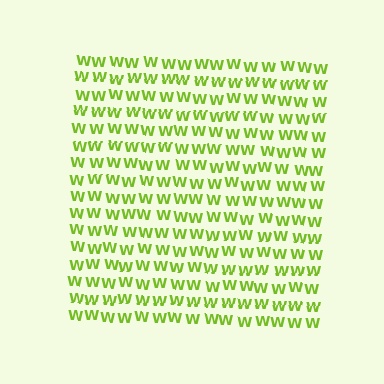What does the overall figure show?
The overall figure shows a square.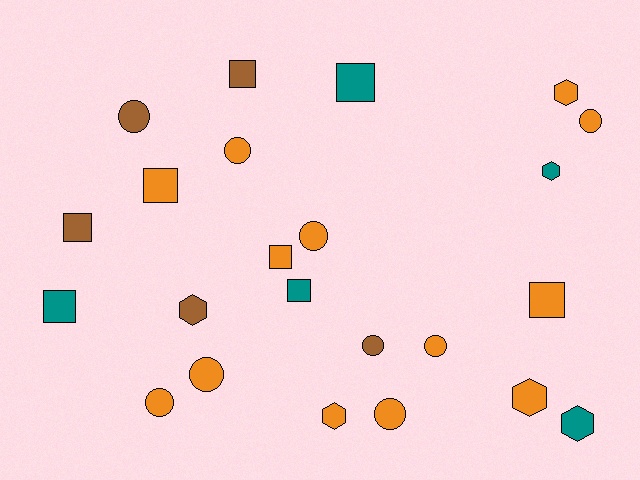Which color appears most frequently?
Orange, with 13 objects.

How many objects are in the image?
There are 23 objects.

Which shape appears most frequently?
Circle, with 9 objects.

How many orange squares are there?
There are 3 orange squares.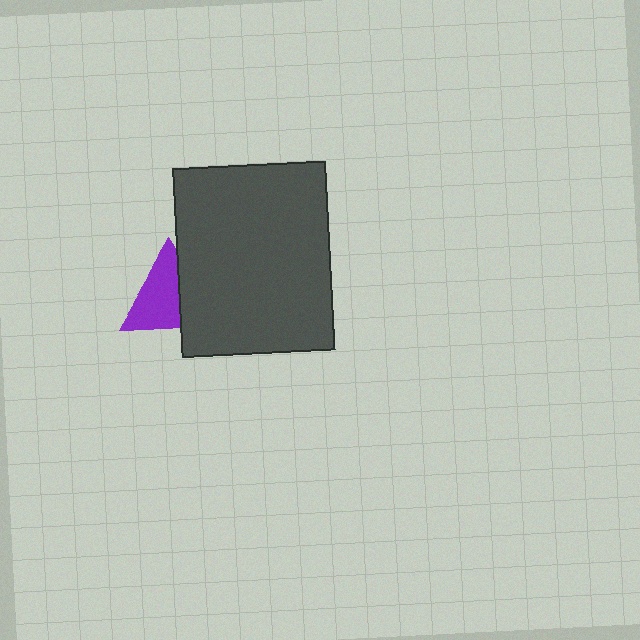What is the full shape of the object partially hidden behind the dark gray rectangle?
The partially hidden object is a purple triangle.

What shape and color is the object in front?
The object in front is a dark gray rectangle.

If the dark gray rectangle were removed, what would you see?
You would see the complete purple triangle.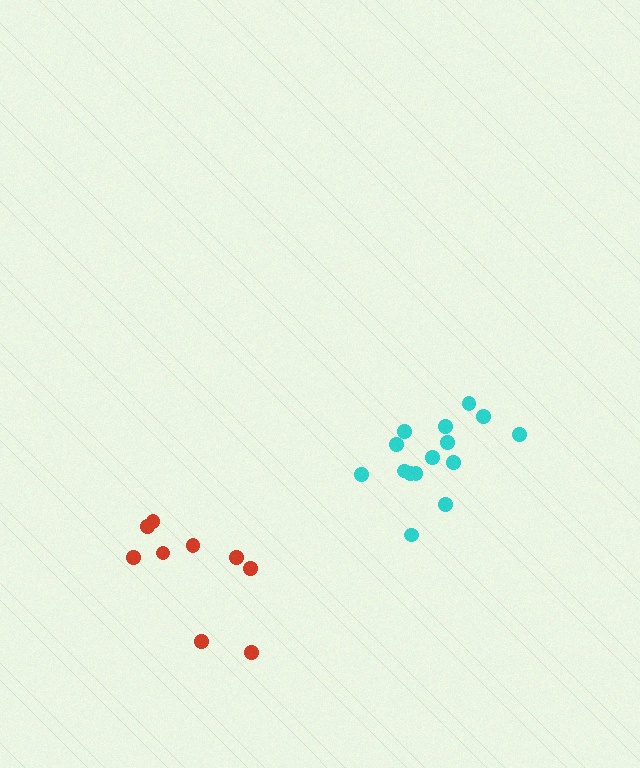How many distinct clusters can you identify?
There are 2 distinct clusters.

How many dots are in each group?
Group 1: 15 dots, Group 2: 9 dots (24 total).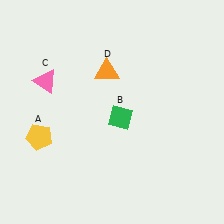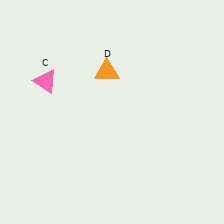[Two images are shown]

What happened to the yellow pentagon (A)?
The yellow pentagon (A) was removed in Image 2. It was in the bottom-left area of Image 1.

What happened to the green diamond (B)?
The green diamond (B) was removed in Image 2. It was in the bottom-right area of Image 1.